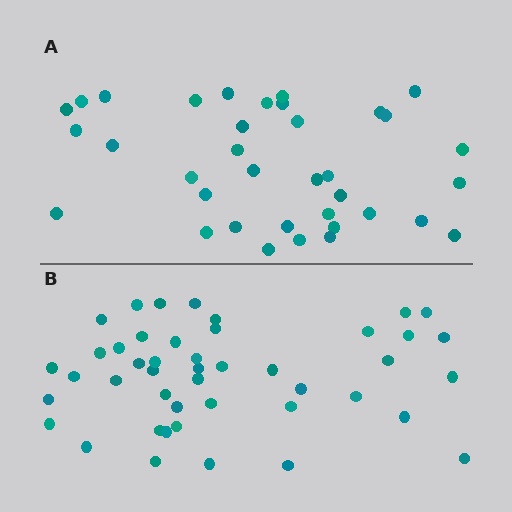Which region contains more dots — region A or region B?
Region B (the bottom region) has more dots.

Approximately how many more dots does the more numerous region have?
Region B has roughly 8 or so more dots than region A.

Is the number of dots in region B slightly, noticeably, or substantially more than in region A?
Region B has noticeably more, but not dramatically so. The ratio is roughly 1.2 to 1.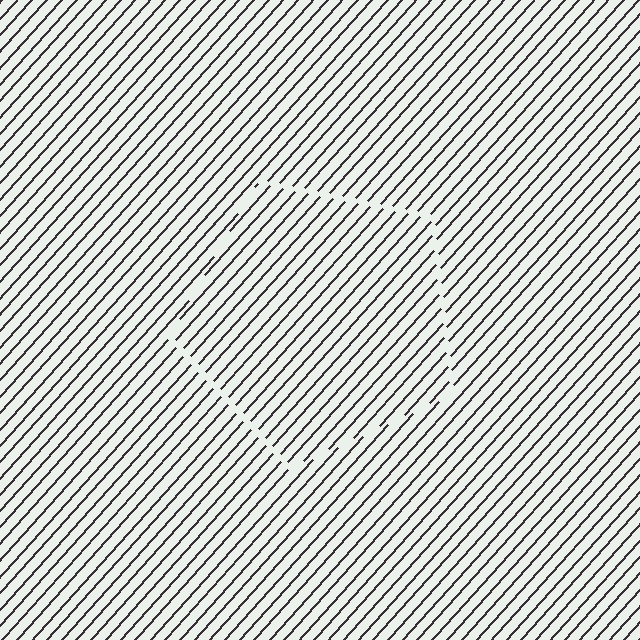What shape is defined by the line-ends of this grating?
An illusory pentagon. The interior of the shape contains the same grating, shifted by half a period — the contour is defined by the phase discontinuity where line-ends from the inner and outer gratings abut.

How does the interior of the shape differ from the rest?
The interior of the shape contains the same grating, shifted by half a period — the contour is defined by the phase discontinuity where line-ends from the inner and outer gratings abut.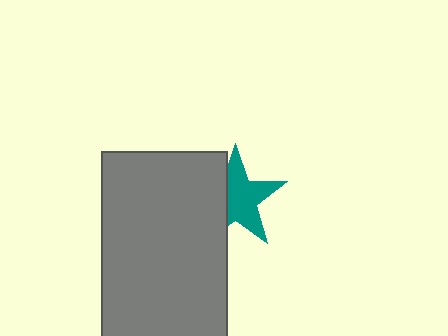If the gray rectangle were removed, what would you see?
You would see the complete teal star.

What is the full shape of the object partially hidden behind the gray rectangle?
The partially hidden object is a teal star.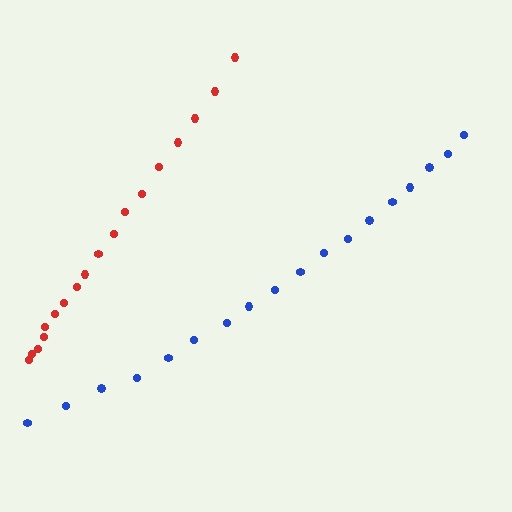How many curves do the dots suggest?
There are 2 distinct paths.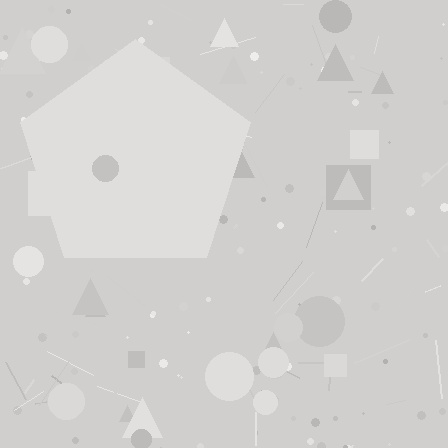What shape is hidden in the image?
A pentagon is hidden in the image.